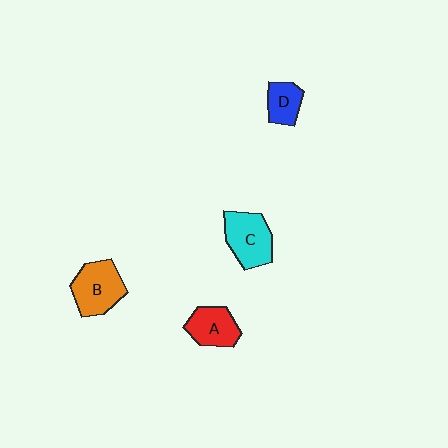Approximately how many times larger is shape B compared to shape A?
Approximately 1.3 times.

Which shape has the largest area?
Shape B (orange).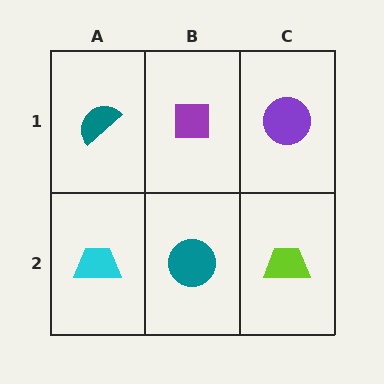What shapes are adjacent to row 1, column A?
A cyan trapezoid (row 2, column A), a purple square (row 1, column B).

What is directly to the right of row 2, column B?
A lime trapezoid.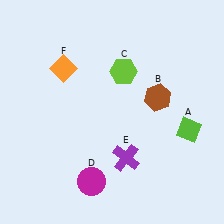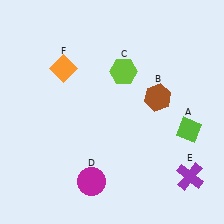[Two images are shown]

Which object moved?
The purple cross (E) moved right.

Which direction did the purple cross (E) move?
The purple cross (E) moved right.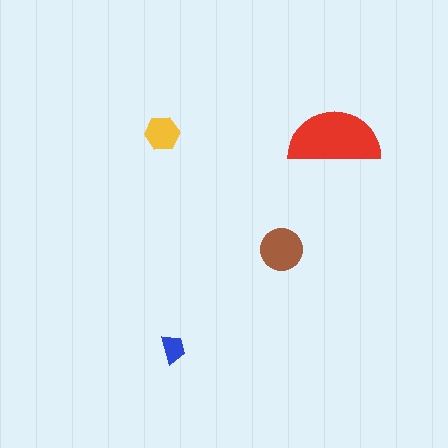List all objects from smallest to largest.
The blue trapezoid, the yellow hexagon, the brown circle, the red semicircle.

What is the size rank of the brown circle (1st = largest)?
2nd.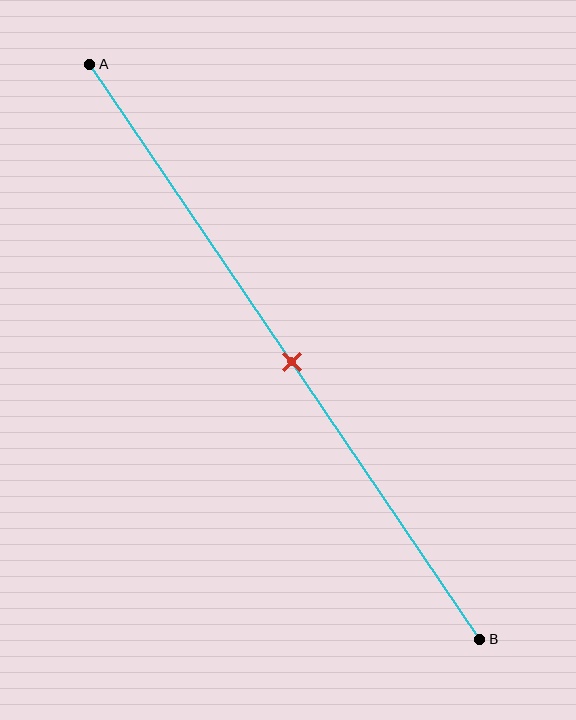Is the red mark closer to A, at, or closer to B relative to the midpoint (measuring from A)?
The red mark is approximately at the midpoint of segment AB.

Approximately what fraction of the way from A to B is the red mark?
The red mark is approximately 50% of the way from A to B.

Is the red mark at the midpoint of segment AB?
Yes, the mark is approximately at the midpoint.